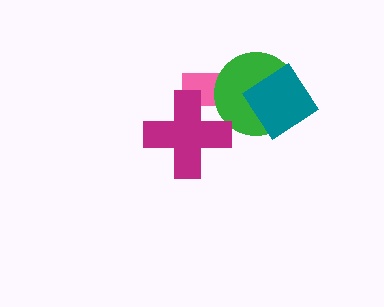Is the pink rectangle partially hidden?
Yes, it is partially covered by another shape.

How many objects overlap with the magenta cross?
1 object overlaps with the magenta cross.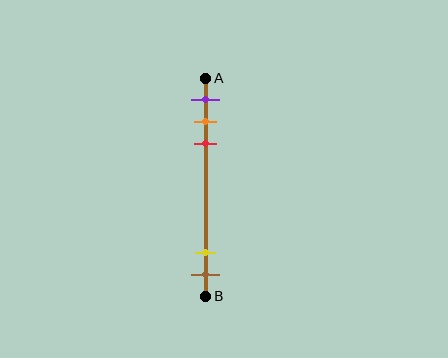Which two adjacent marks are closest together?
The orange and red marks are the closest adjacent pair.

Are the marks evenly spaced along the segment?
No, the marks are not evenly spaced.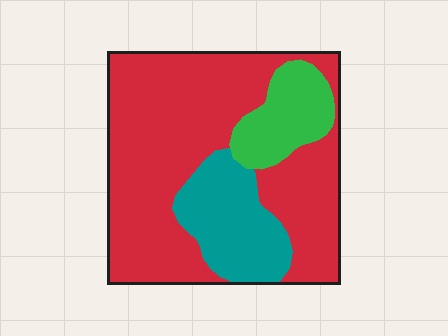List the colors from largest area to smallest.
From largest to smallest: red, teal, green.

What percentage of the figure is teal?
Teal takes up less than a quarter of the figure.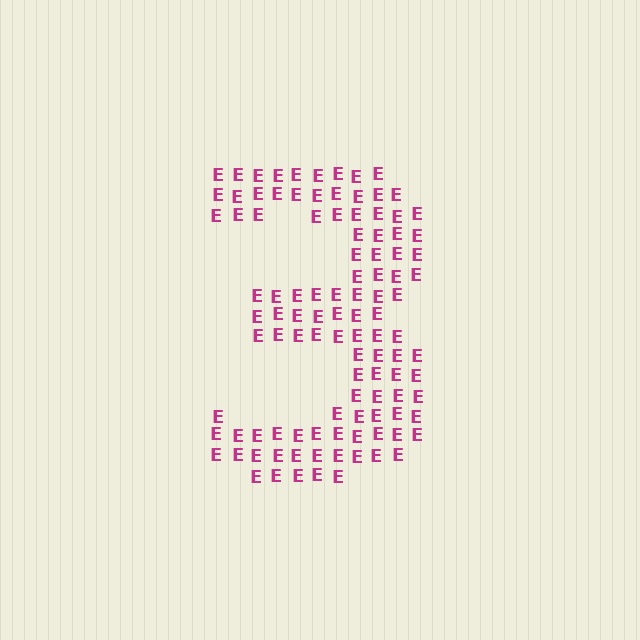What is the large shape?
The large shape is the digit 3.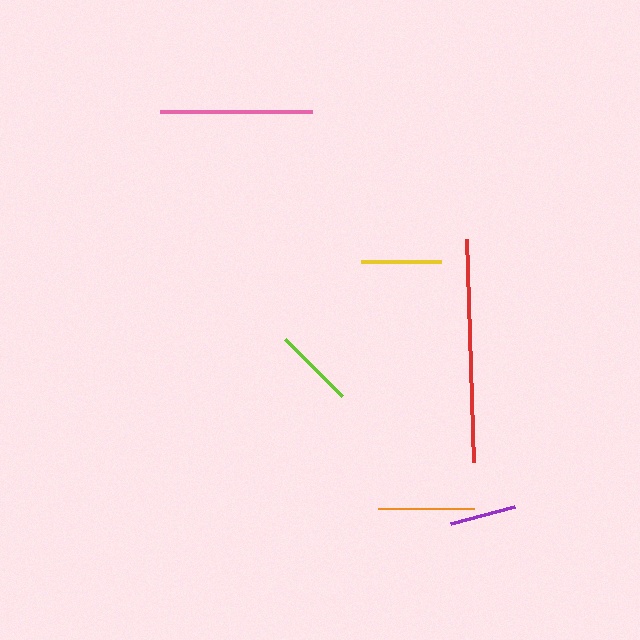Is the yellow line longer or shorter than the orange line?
The orange line is longer than the yellow line.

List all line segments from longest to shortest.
From longest to shortest: red, pink, orange, lime, yellow, purple.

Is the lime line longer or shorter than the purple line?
The lime line is longer than the purple line.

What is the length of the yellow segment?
The yellow segment is approximately 80 pixels long.